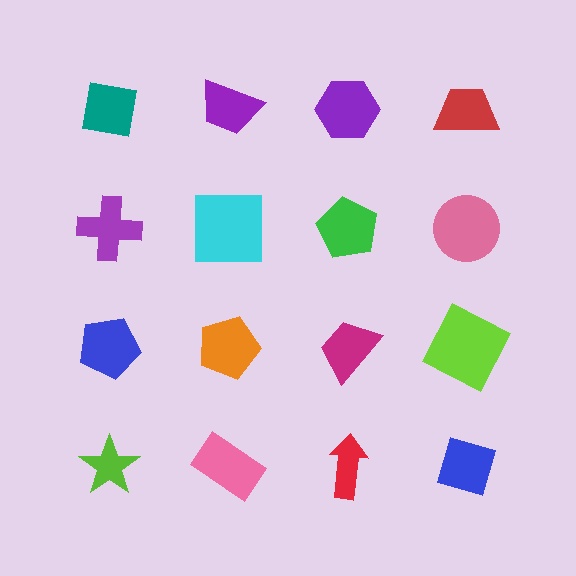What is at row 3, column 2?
An orange pentagon.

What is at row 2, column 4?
A pink circle.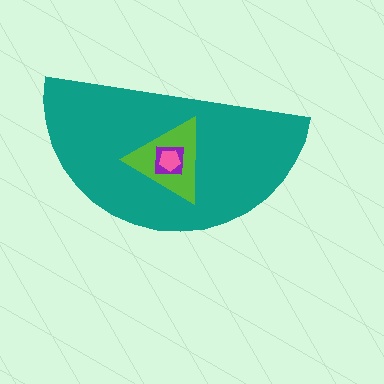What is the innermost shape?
The pink pentagon.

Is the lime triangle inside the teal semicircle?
Yes.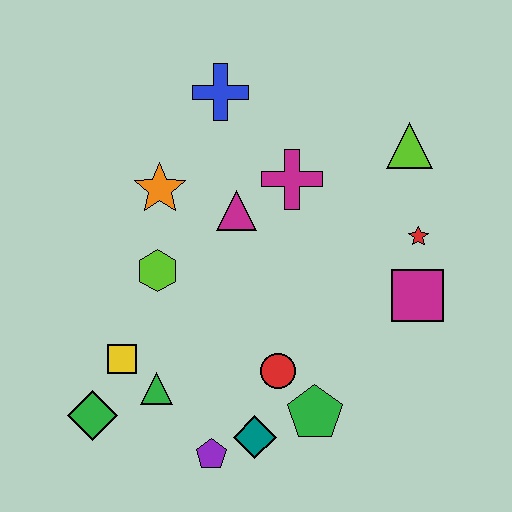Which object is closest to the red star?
The magenta square is closest to the red star.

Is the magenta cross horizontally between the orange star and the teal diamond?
No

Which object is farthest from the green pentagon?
The blue cross is farthest from the green pentagon.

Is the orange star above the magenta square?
Yes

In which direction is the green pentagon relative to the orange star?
The green pentagon is below the orange star.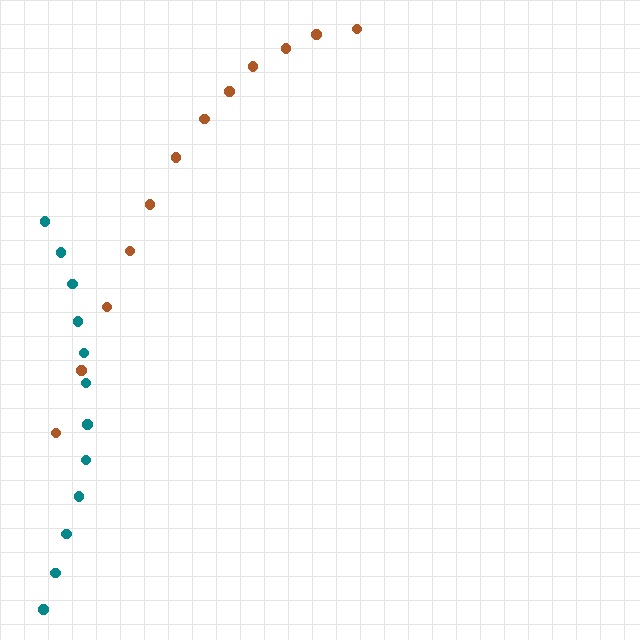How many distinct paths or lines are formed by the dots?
There are 2 distinct paths.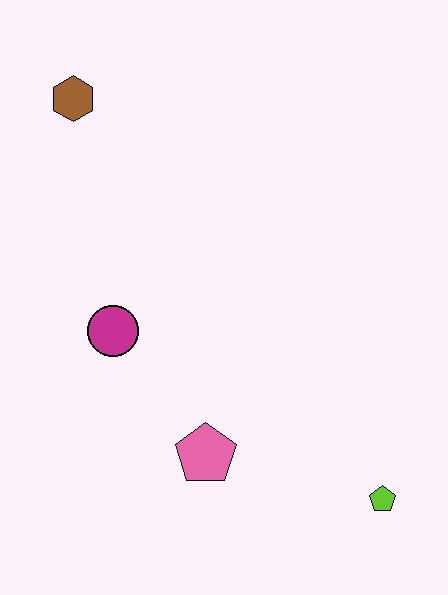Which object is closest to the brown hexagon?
The magenta circle is closest to the brown hexagon.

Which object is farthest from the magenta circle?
The lime pentagon is farthest from the magenta circle.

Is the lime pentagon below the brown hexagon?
Yes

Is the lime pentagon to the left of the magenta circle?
No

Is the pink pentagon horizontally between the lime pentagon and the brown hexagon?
Yes